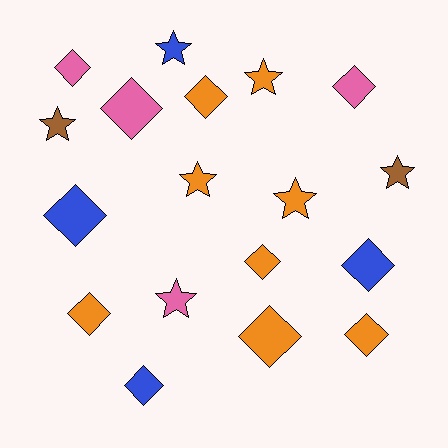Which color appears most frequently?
Orange, with 8 objects.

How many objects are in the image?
There are 18 objects.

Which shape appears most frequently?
Diamond, with 11 objects.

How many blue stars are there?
There is 1 blue star.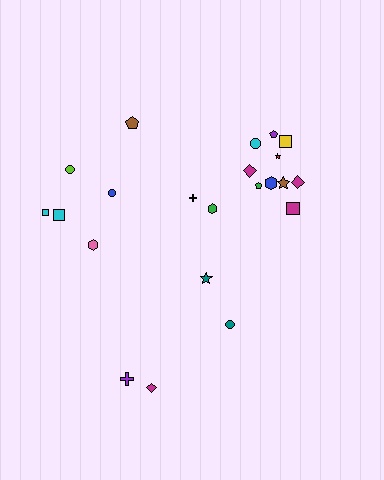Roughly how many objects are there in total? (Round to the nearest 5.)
Roughly 20 objects in total.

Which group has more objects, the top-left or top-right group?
The top-right group.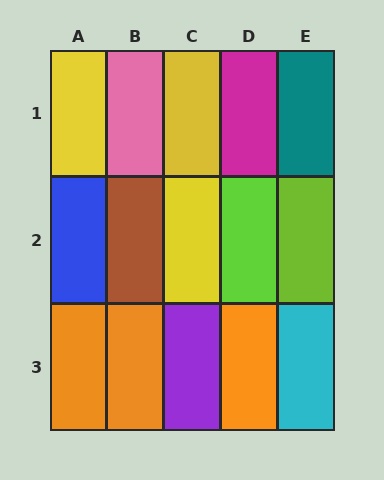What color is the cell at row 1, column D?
Magenta.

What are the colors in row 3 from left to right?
Orange, orange, purple, orange, cyan.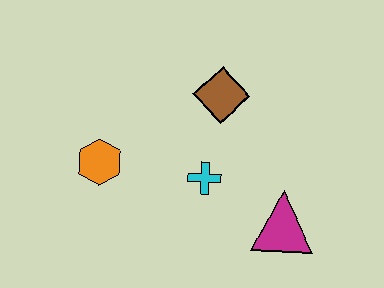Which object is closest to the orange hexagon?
The cyan cross is closest to the orange hexagon.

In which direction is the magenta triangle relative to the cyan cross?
The magenta triangle is to the right of the cyan cross.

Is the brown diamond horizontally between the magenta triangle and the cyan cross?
Yes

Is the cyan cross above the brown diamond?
No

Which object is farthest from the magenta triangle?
The orange hexagon is farthest from the magenta triangle.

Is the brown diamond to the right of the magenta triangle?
No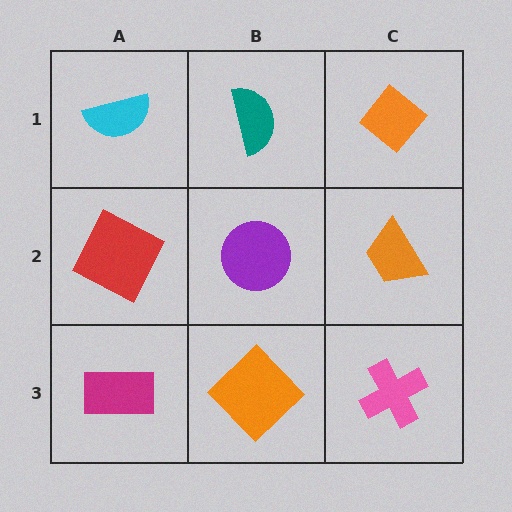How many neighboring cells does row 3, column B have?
3.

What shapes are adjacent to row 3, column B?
A purple circle (row 2, column B), a magenta rectangle (row 3, column A), a pink cross (row 3, column C).